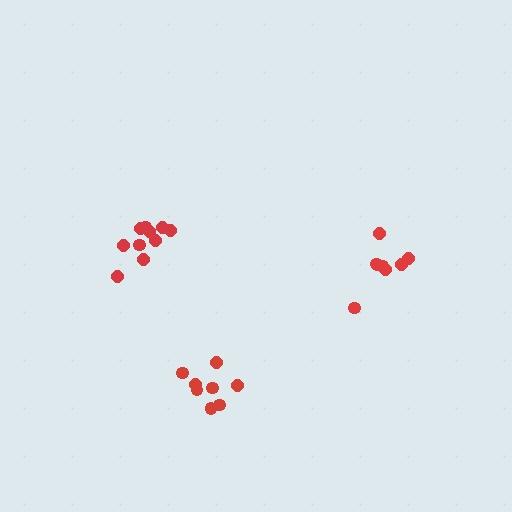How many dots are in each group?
Group 1: 8 dots, Group 2: 10 dots, Group 3: 8 dots (26 total).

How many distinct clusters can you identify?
There are 3 distinct clusters.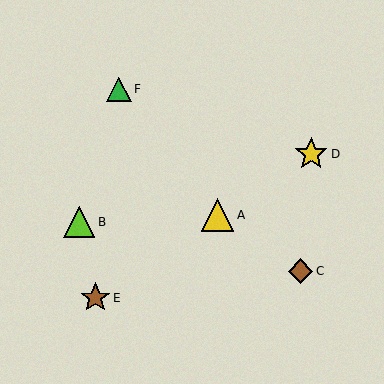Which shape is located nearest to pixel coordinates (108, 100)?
The green triangle (labeled F) at (119, 89) is nearest to that location.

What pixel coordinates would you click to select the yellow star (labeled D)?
Click at (311, 154) to select the yellow star D.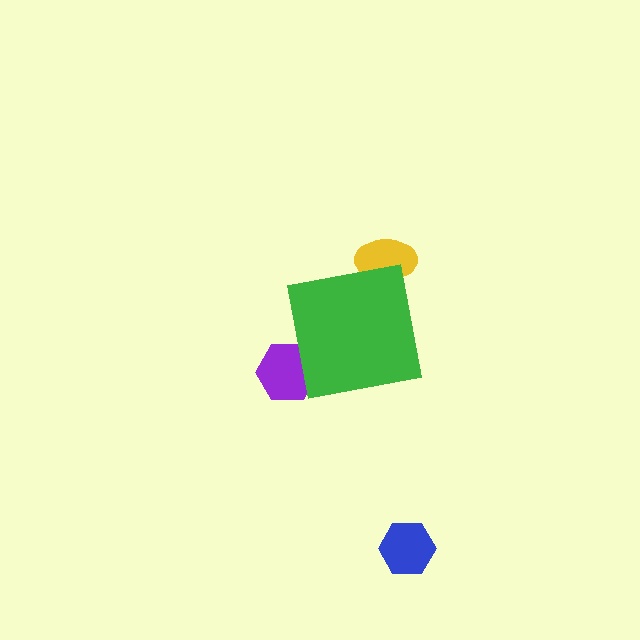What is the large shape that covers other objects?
A green square.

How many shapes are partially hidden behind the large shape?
2 shapes are partially hidden.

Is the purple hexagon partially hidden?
Yes, the purple hexagon is partially hidden behind the green square.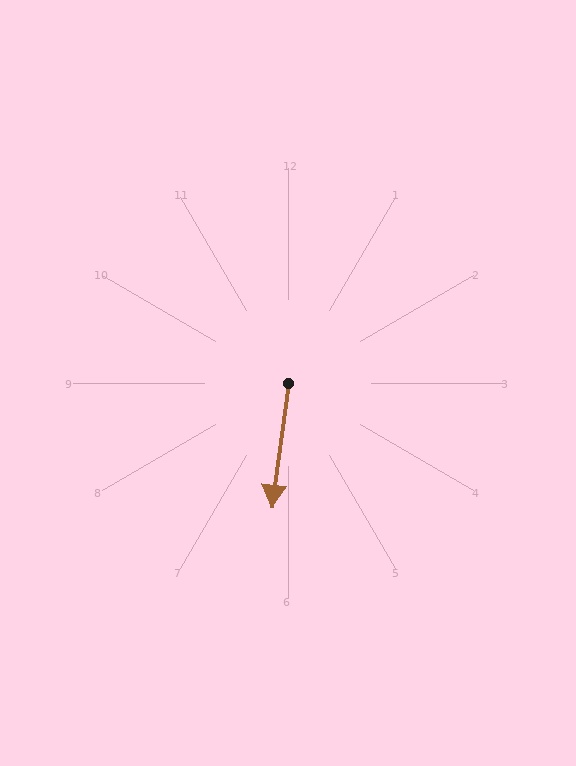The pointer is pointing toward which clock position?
Roughly 6 o'clock.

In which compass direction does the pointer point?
South.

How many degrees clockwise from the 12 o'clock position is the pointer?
Approximately 188 degrees.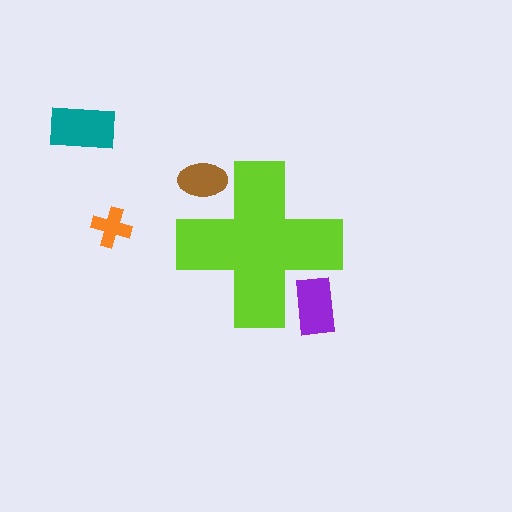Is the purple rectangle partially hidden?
Yes, the purple rectangle is partially hidden behind the lime cross.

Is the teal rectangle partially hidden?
No, the teal rectangle is fully visible.